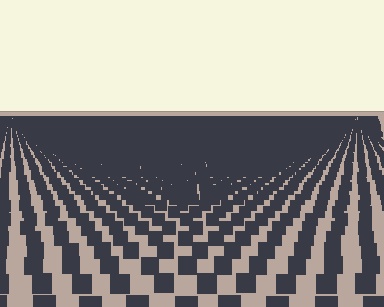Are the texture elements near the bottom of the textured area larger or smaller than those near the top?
Larger. Near the bottom, elements are closer to the viewer and appear at a bigger on-screen size.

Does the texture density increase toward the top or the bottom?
Density increases toward the top.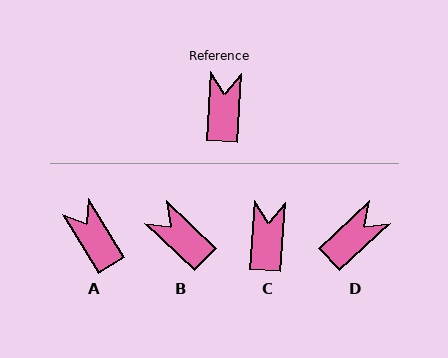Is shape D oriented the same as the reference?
No, it is off by about 43 degrees.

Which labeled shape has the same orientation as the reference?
C.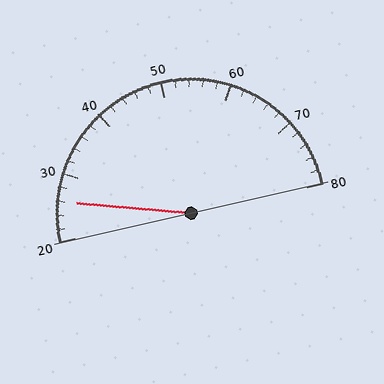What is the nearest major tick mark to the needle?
The nearest major tick mark is 30.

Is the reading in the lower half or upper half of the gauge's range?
The reading is in the lower half of the range (20 to 80).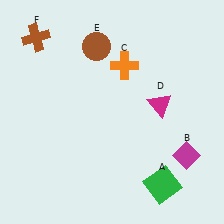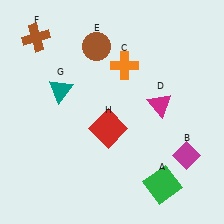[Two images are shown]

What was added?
A teal triangle (G), a red square (H) were added in Image 2.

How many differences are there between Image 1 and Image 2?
There are 2 differences between the two images.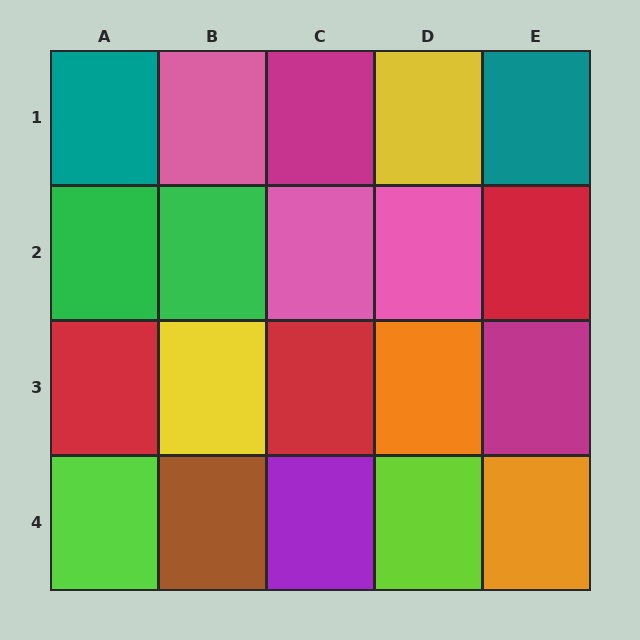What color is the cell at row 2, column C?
Pink.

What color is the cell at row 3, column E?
Magenta.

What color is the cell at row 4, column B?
Brown.